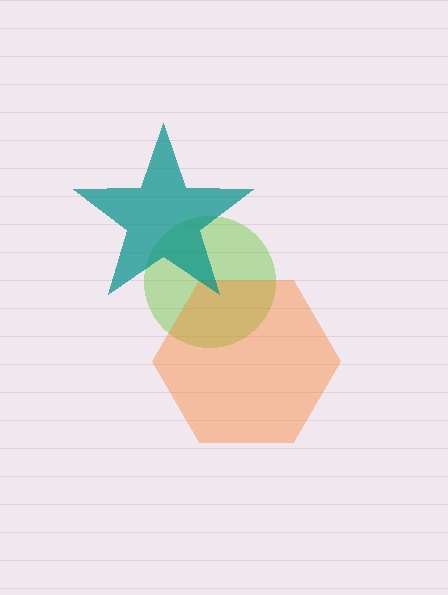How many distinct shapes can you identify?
There are 3 distinct shapes: a lime circle, an orange hexagon, a teal star.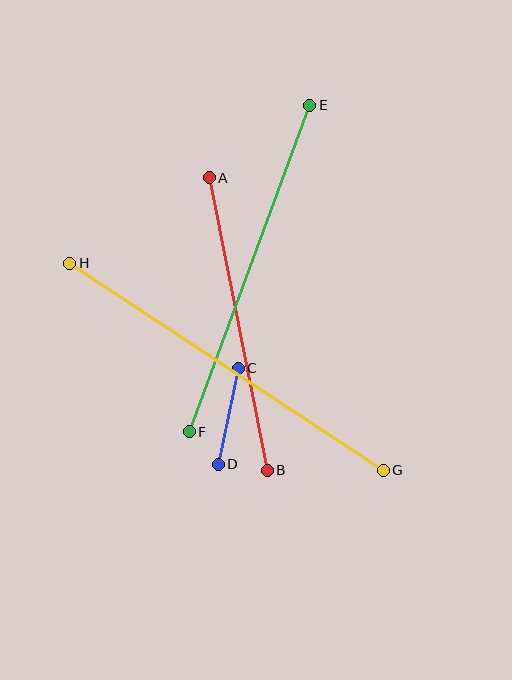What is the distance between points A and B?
The distance is approximately 298 pixels.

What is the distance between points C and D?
The distance is approximately 98 pixels.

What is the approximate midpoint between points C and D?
The midpoint is at approximately (228, 416) pixels.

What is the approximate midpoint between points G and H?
The midpoint is at approximately (226, 367) pixels.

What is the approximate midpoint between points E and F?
The midpoint is at approximately (249, 268) pixels.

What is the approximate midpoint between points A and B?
The midpoint is at approximately (238, 324) pixels.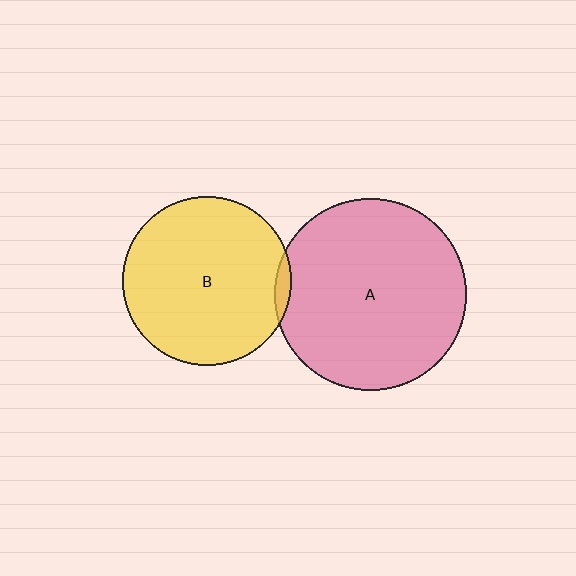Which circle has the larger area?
Circle A (pink).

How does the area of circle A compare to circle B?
Approximately 1.3 times.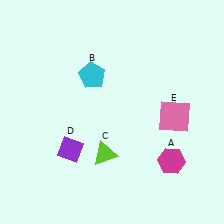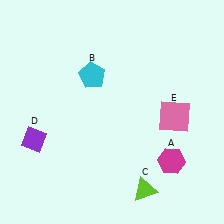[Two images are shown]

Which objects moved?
The objects that moved are: the lime triangle (C), the purple diamond (D).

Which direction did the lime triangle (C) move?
The lime triangle (C) moved right.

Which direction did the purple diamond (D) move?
The purple diamond (D) moved left.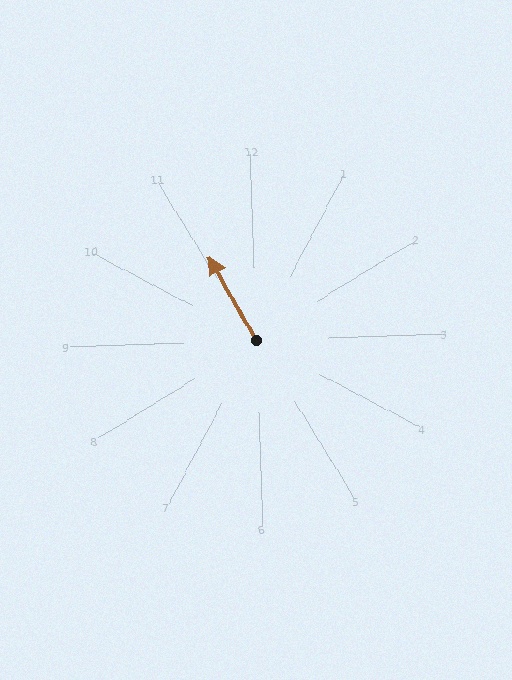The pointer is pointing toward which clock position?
Roughly 11 o'clock.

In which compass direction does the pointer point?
Northwest.